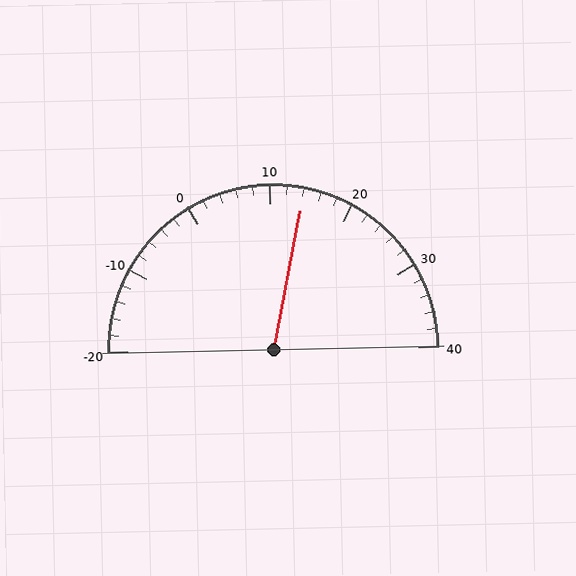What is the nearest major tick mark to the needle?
The nearest major tick mark is 10.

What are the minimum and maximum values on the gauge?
The gauge ranges from -20 to 40.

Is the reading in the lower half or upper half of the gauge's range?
The reading is in the upper half of the range (-20 to 40).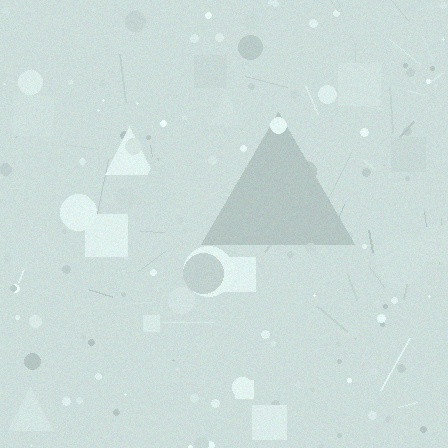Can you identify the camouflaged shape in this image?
The camouflaged shape is a triangle.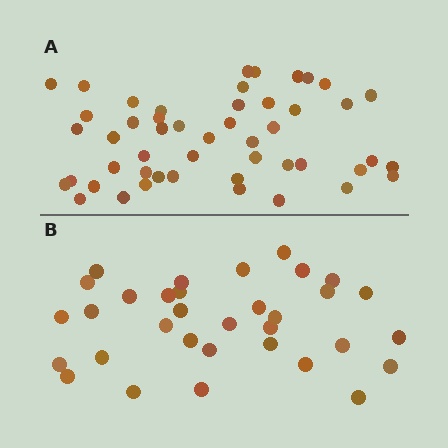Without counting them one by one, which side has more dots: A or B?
Region A (the top region) has more dots.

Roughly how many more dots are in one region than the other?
Region A has approximately 15 more dots than region B.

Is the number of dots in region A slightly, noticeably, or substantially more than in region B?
Region A has substantially more. The ratio is roughly 1.5 to 1.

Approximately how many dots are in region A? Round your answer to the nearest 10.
About 50 dots. (The exact count is 49, which rounds to 50.)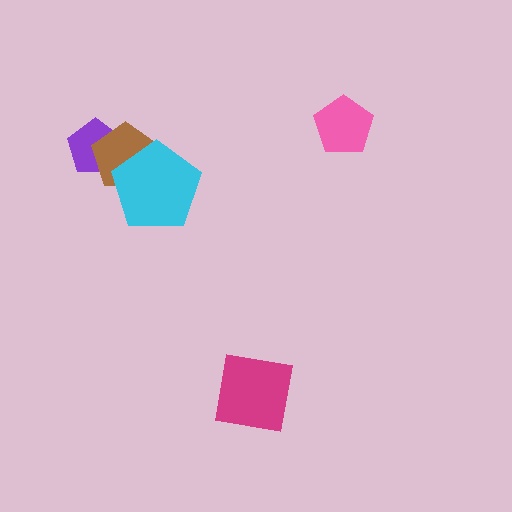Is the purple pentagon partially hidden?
Yes, it is partially covered by another shape.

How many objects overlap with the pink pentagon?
0 objects overlap with the pink pentagon.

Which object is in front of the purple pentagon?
The brown pentagon is in front of the purple pentagon.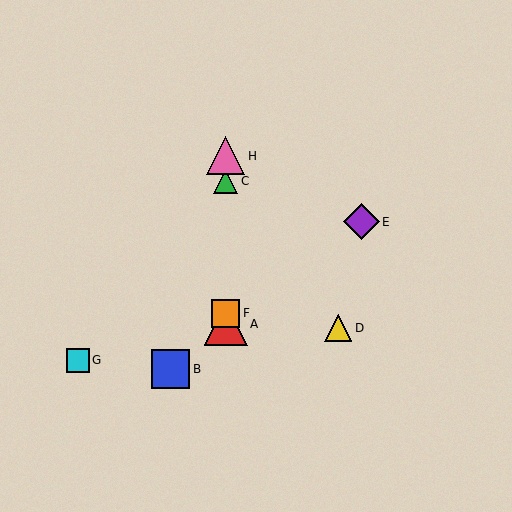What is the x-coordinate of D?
Object D is at x≈338.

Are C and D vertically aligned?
No, C is at x≈226 and D is at x≈338.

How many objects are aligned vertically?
4 objects (A, C, F, H) are aligned vertically.